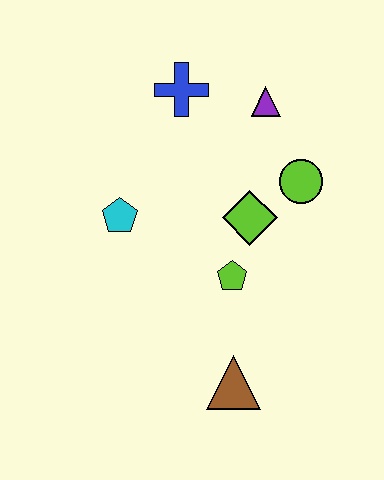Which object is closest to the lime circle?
The lime diamond is closest to the lime circle.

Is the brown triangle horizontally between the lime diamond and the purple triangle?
No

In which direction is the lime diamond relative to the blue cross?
The lime diamond is below the blue cross.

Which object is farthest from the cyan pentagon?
The brown triangle is farthest from the cyan pentagon.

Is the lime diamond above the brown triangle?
Yes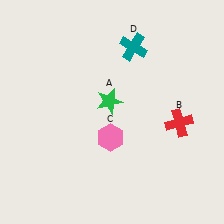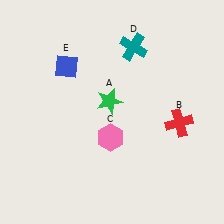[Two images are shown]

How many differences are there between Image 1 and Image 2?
There is 1 difference between the two images.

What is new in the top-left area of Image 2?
A blue diamond (E) was added in the top-left area of Image 2.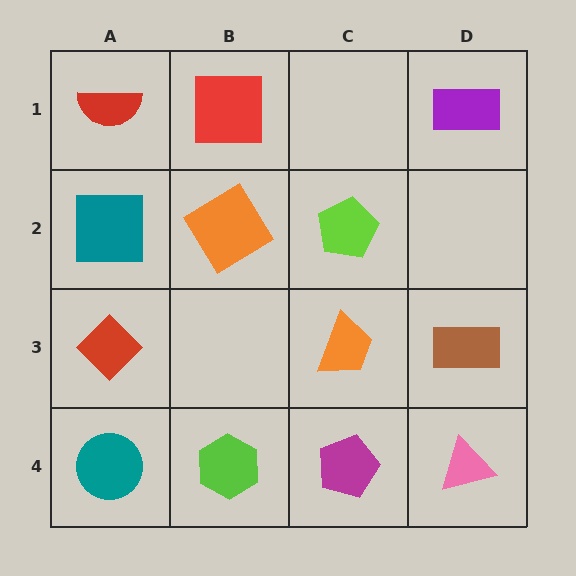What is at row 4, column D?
A pink triangle.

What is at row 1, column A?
A red semicircle.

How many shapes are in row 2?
3 shapes.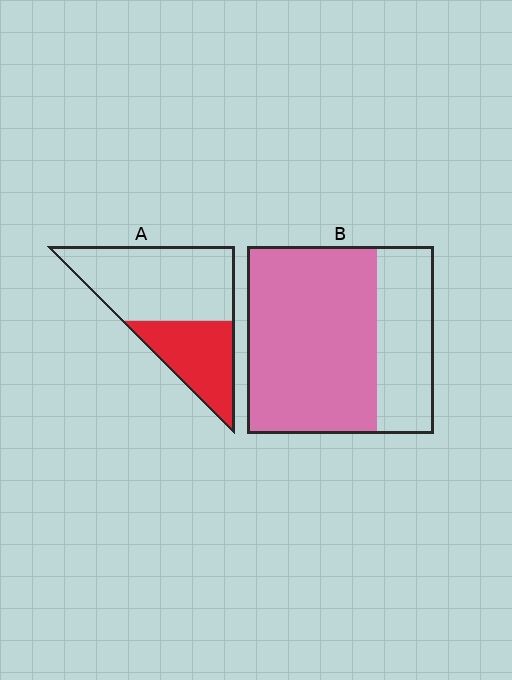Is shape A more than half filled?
No.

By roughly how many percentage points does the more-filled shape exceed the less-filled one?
By roughly 35 percentage points (B over A).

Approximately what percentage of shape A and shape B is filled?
A is approximately 35% and B is approximately 70%.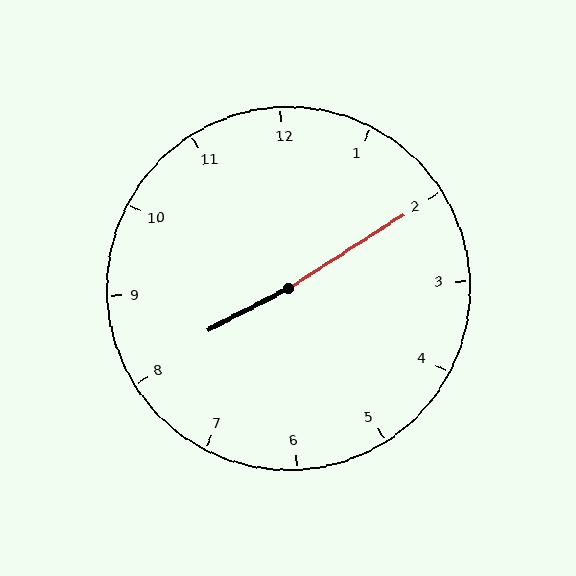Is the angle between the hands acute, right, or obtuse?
It is obtuse.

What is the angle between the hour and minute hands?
Approximately 175 degrees.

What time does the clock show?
8:10.